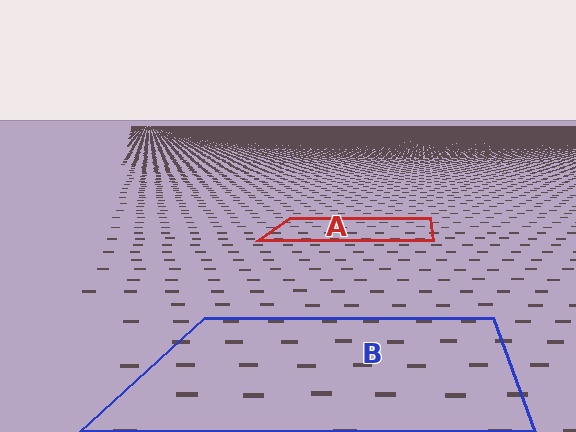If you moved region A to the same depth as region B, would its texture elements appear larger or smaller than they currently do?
They would appear larger. At a closer depth, the same texture elements are projected at a bigger on-screen size.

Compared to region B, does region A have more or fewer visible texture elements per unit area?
Region A has more texture elements per unit area — they are packed more densely because it is farther away.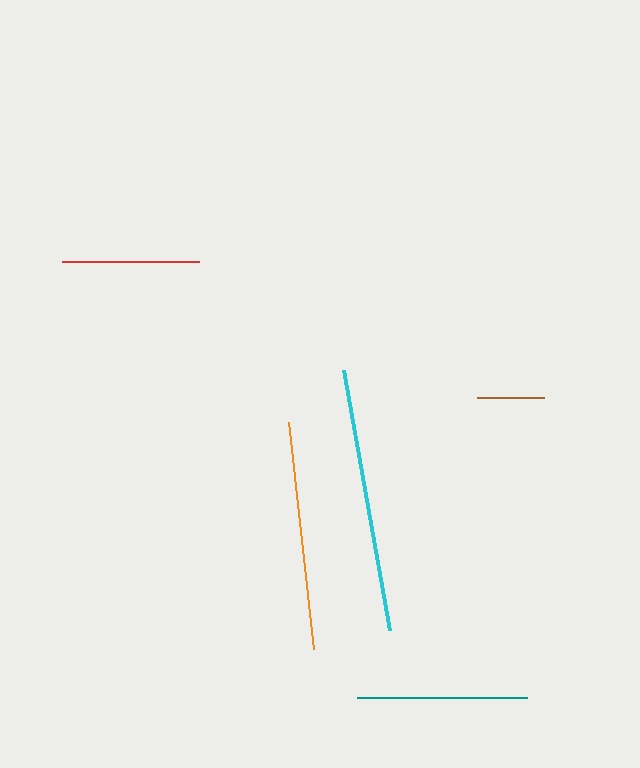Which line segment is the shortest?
The brown line is the shortest at approximately 67 pixels.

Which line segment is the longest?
The cyan line is the longest at approximately 264 pixels.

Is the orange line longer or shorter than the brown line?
The orange line is longer than the brown line.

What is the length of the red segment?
The red segment is approximately 137 pixels long.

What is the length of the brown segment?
The brown segment is approximately 67 pixels long.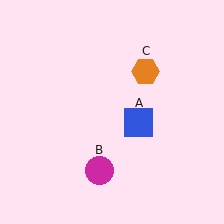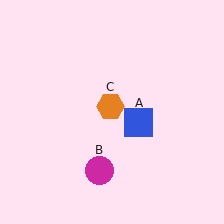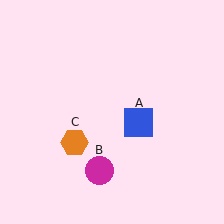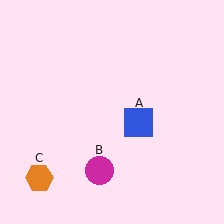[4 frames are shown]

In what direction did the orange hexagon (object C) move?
The orange hexagon (object C) moved down and to the left.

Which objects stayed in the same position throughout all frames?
Blue square (object A) and magenta circle (object B) remained stationary.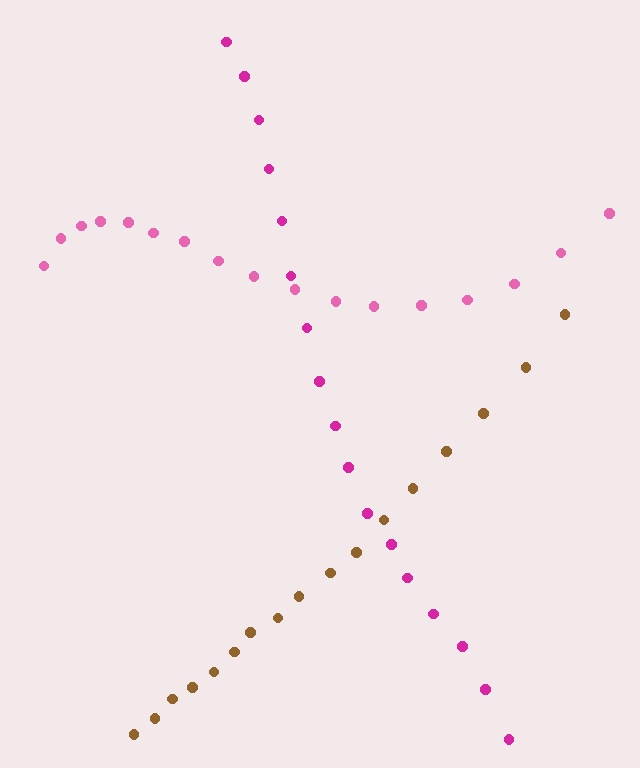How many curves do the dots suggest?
There are 3 distinct paths.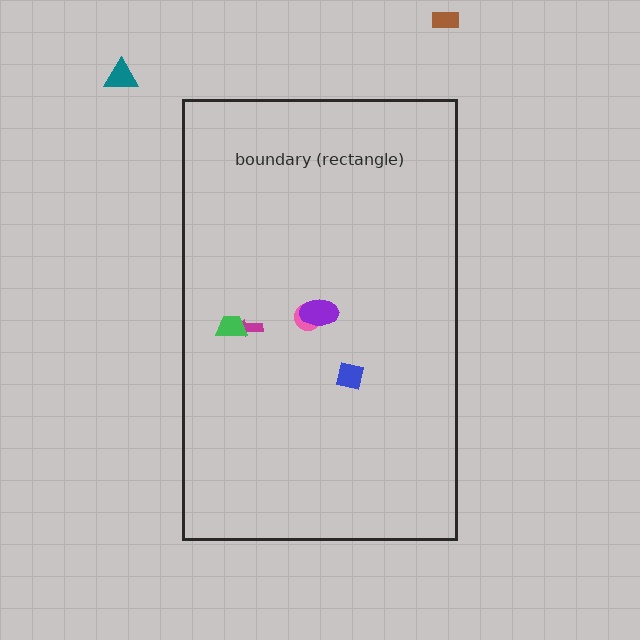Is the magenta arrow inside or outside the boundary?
Inside.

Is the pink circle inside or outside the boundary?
Inside.